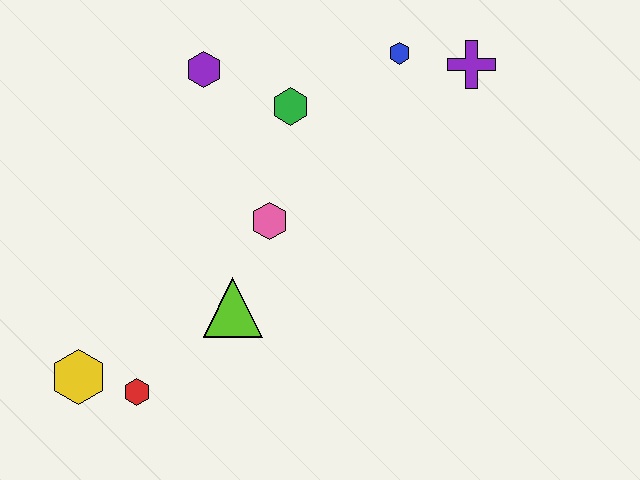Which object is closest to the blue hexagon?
The purple cross is closest to the blue hexagon.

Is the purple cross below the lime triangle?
No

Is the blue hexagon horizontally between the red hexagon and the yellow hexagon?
No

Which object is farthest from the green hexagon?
The yellow hexagon is farthest from the green hexagon.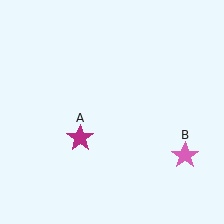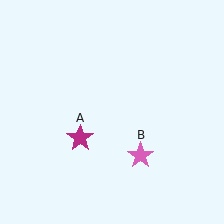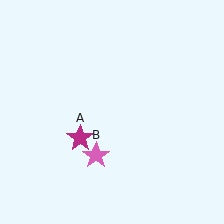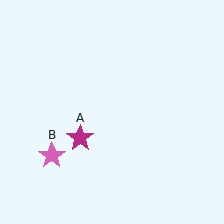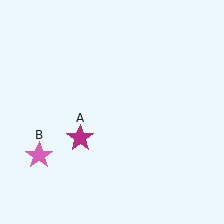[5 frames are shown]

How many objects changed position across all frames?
1 object changed position: pink star (object B).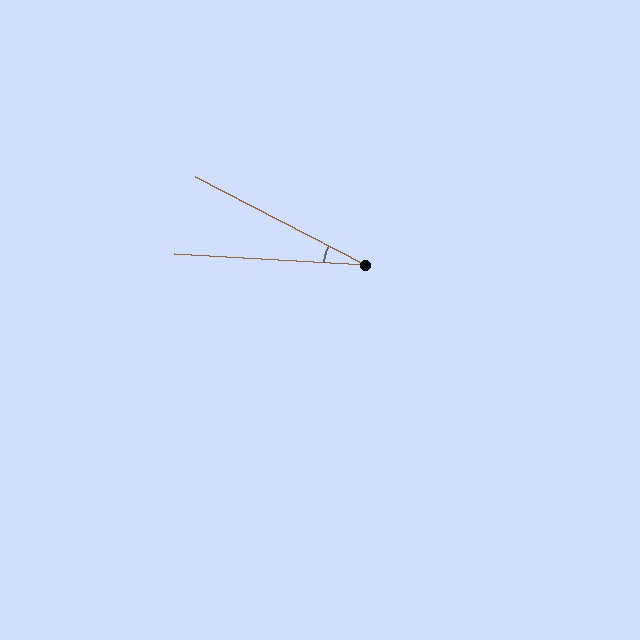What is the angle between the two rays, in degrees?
Approximately 24 degrees.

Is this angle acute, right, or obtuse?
It is acute.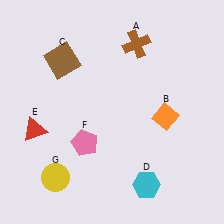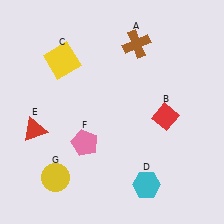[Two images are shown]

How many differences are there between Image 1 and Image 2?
There are 2 differences between the two images.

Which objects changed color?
B changed from orange to red. C changed from brown to yellow.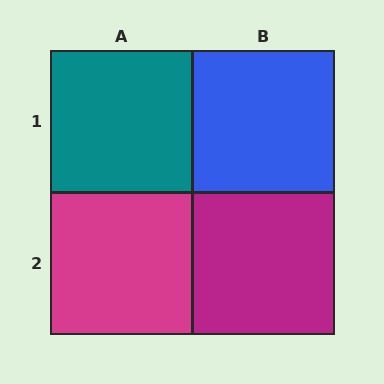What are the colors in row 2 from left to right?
Magenta, magenta.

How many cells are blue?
1 cell is blue.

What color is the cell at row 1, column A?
Teal.